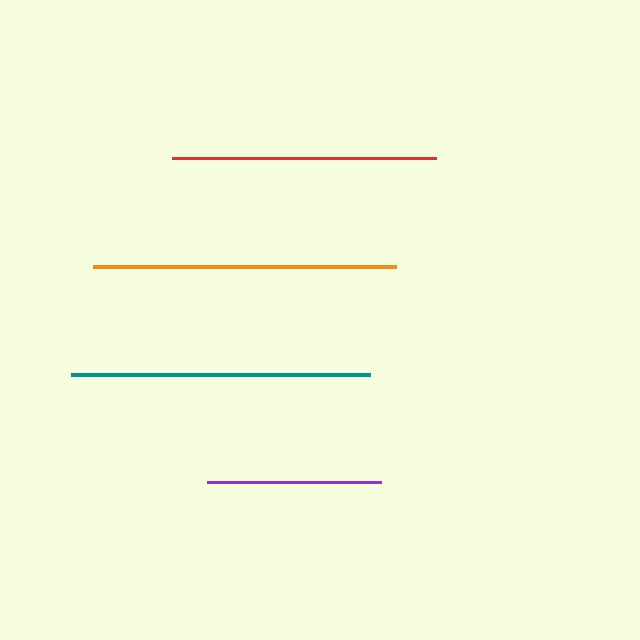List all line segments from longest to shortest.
From longest to shortest: orange, teal, red, purple.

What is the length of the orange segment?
The orange segment is approximately 304 pixels long.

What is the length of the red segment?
The red segment is approximately 264 pixels long.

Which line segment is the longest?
The orange line is the longest at approximately 304 pixels.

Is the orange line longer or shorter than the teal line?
The orange line is longer than the teal line.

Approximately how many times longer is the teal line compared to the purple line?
The teal line is approximately 1.7 times the length of the purple line.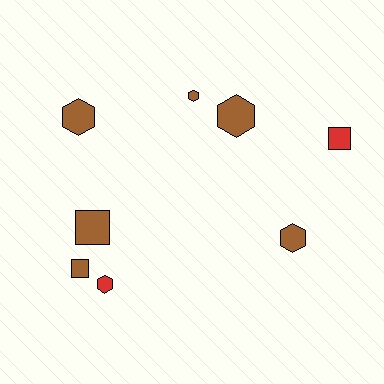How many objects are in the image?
There are 8 objects.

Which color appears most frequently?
Brown, with 6 objects.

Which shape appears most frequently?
Hexagon, with 5 objects.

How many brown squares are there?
There are 2 brown squares.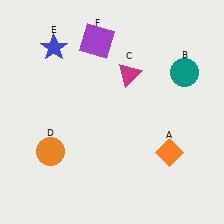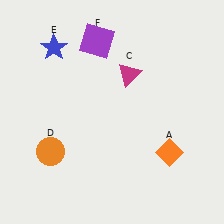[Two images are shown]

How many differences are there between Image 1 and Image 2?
There is 1 difference between the two images.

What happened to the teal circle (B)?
The teal circle (B) was removed in Image 2. It was in the top-right area of Image 1.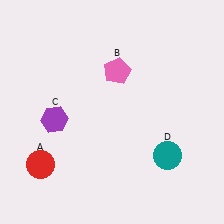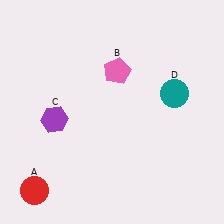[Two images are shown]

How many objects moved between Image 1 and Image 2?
2 objects moved between the two images.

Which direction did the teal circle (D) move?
The teal circle (D) moved up.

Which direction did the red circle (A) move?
The red circle (A) moved down.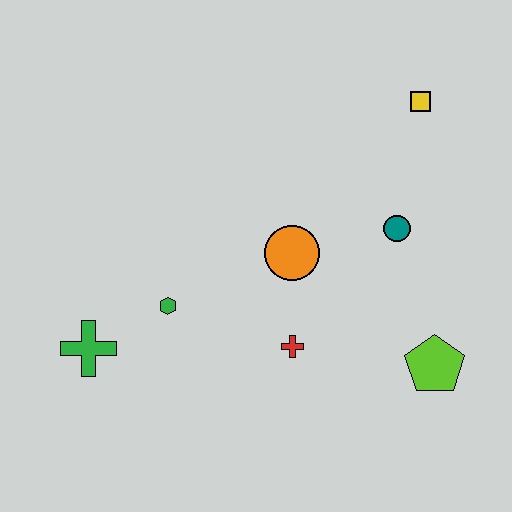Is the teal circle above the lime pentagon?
Yes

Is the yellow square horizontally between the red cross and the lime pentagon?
Yes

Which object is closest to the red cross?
The orange circle is closest to the red cross.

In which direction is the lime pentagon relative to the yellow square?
The lime pentagon is below the yellow square.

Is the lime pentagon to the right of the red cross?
Yes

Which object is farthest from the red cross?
The yellow square is farthest from the red cross.